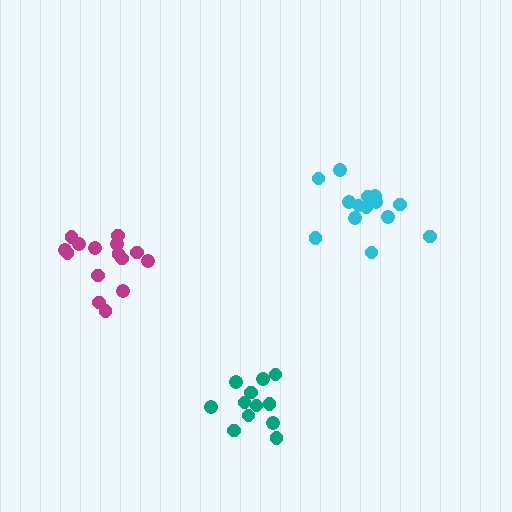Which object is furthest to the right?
The cyan cluster is rightmost.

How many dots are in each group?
Group 1: 15 dots, Group 2: 14 dots, Group 3: 12 dots (41 total).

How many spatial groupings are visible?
There are 3 spatial groupings.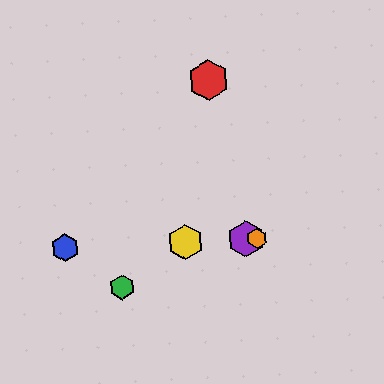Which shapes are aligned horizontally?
The blue hexagon, the yellow hexagon, the purple hexagon, the orange hexagon are aligned horizontally.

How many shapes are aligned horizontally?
4 shapes (the blue hexagon, the yellow hexagon, the purple hexagon, the orange hexagon) are aligned horizontally.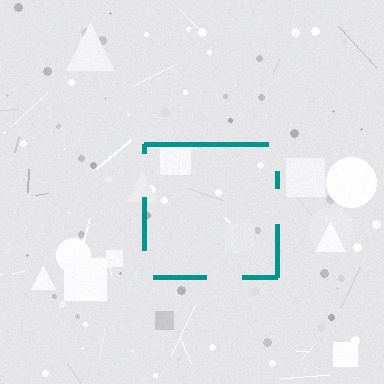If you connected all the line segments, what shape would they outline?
They would outline a square.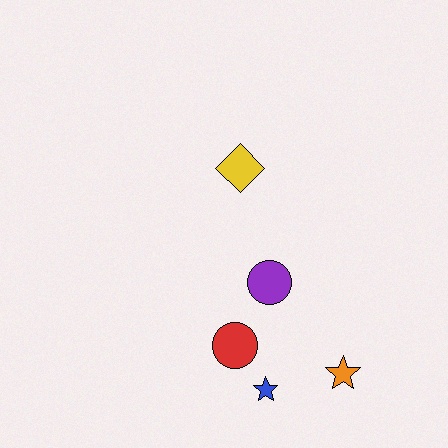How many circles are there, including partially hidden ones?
There are 2 circles.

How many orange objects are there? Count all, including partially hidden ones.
There is 1 orange object.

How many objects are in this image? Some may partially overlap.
There are 5 objects.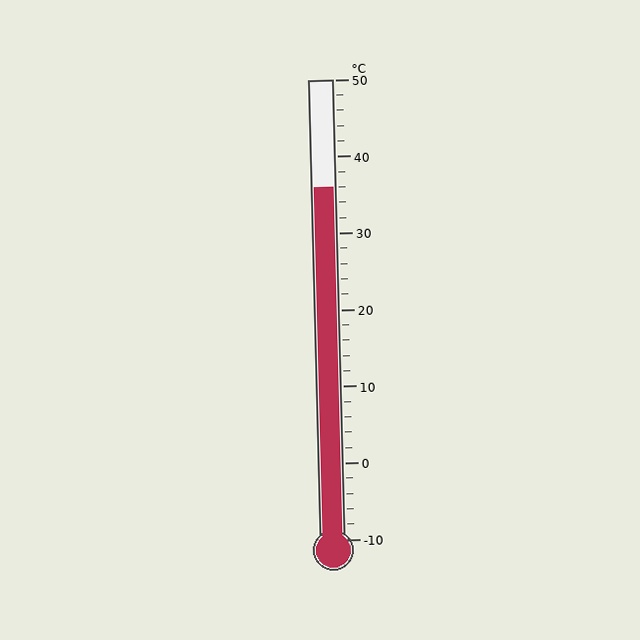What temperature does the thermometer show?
The thermometer shows approximately 36°C.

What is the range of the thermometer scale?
The thermometer scale ranges from -10°C to 50°C.